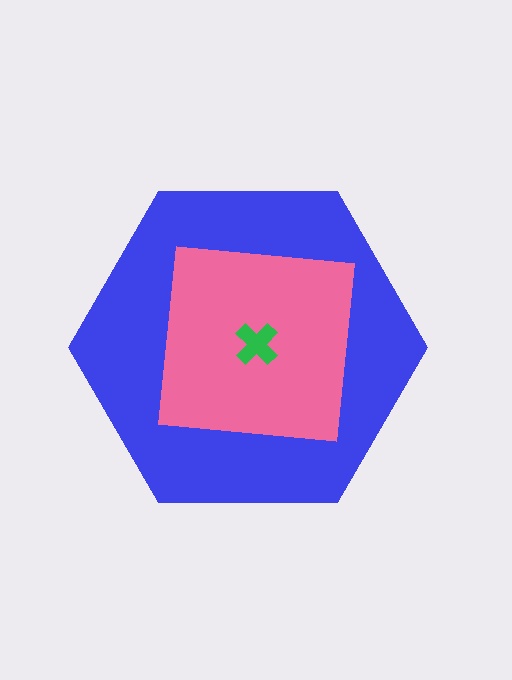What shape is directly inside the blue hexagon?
The pink square.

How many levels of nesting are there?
3.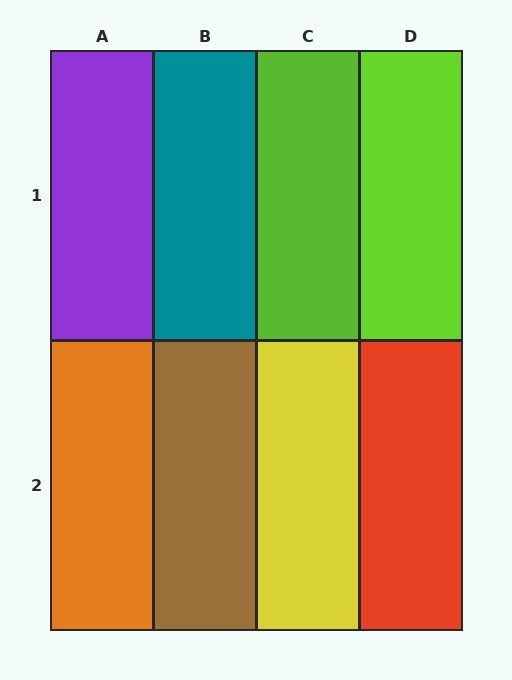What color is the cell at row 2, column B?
Brown.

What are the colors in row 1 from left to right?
Purple, teal, lime, lime.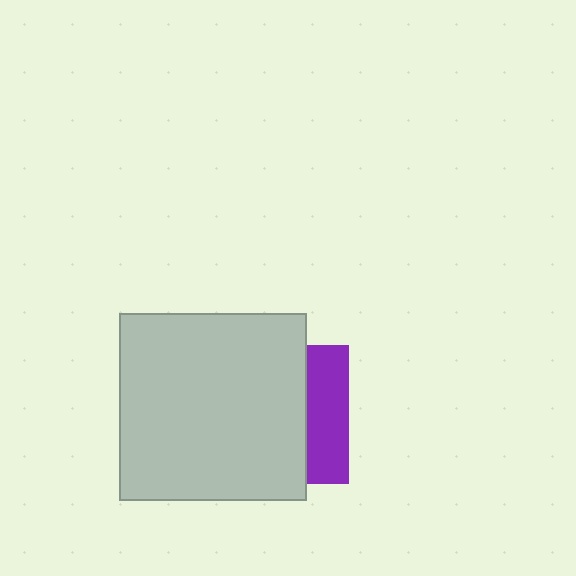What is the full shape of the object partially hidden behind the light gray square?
The partially hidden object is a purple square.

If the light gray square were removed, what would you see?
You would see the complete purple square.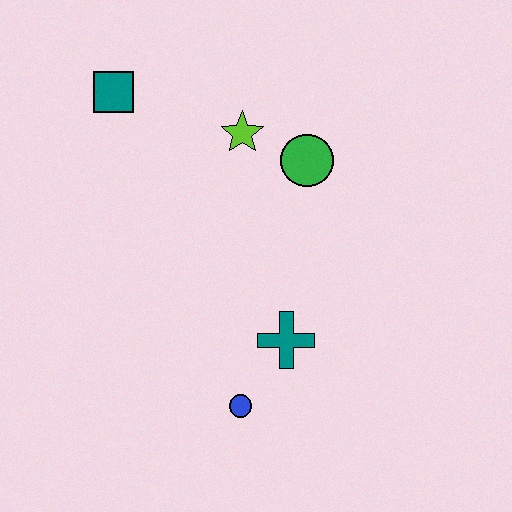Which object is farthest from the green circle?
The blue circle is farthest from the green circle.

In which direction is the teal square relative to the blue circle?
The teal square is above the blue circle.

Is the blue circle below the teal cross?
Yes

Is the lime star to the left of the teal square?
No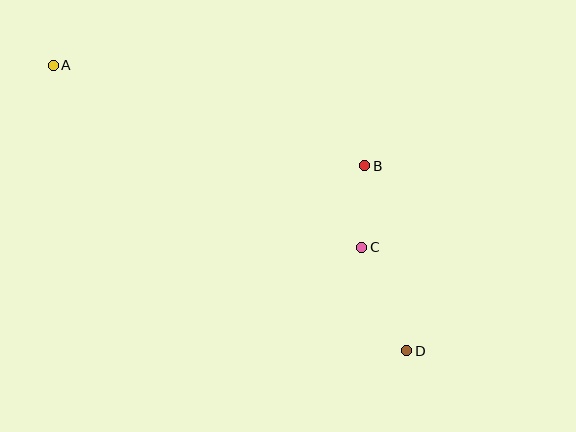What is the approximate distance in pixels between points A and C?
The distance between A and C is approximately 358 pixels.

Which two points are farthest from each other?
Points A and D are farthest from each other.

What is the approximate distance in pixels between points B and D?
The distance between B and D is approximately 189 pixels.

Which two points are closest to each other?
Points B and C are closest to each other.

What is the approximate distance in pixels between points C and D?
The distance between C and D is approximately 112 pixels.